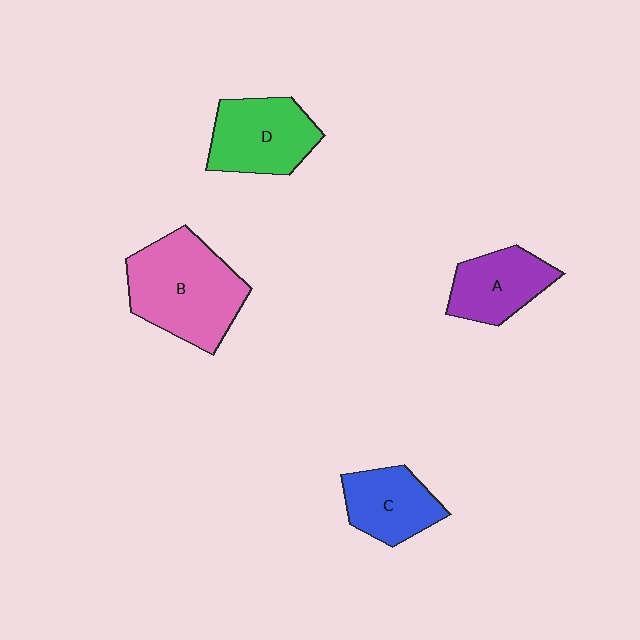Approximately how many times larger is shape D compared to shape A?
Approximately 1.2 times.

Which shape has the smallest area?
Shape C (blue).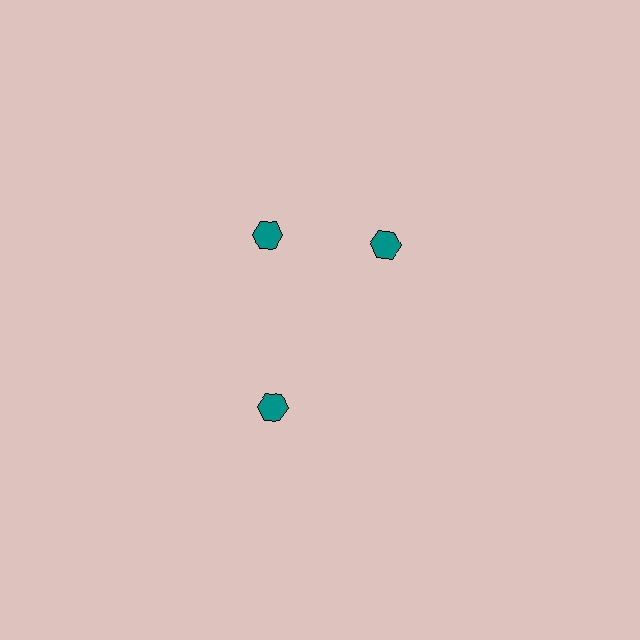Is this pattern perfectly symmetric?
No. The 3 teal hexagons are arranged in a ring, but one element near the 3 o'clock position is rotated out of alignment along the ring, breaking the 3-fold rotational symmetry.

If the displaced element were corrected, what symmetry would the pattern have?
It would have 3-fold rotational symmetry — the pattern would map onto itself every 120 degrees.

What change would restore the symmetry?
The symmetry would be restored by rotating it back into even spacing with its neighbors so that all 3 hexagons sit at equal angles and equal distance from the center.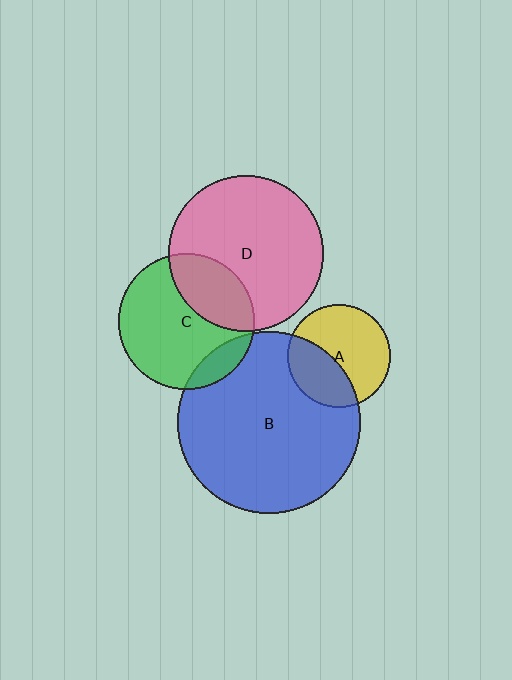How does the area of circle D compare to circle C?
Approximately 1.3 times.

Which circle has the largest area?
Circle B (blue).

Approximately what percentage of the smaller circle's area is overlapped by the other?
Approximately 40%.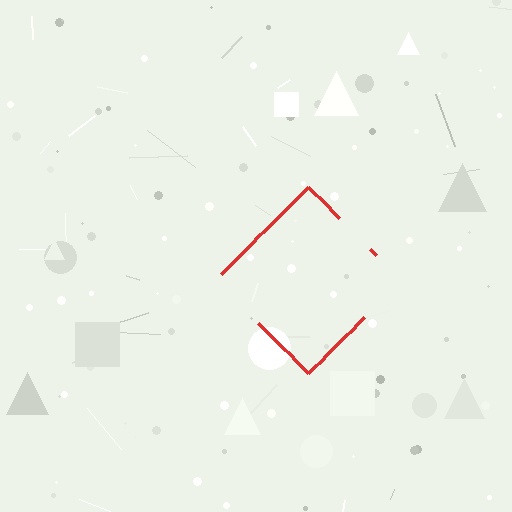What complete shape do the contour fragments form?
The contour fragments form a diamond.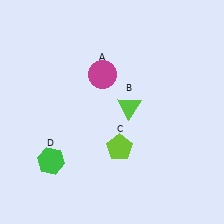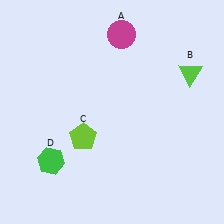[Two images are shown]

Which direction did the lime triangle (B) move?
The lime triangle (B) moved right.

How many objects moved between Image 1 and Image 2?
3 objects moved between the two images.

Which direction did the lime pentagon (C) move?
The lime pentagon (C) moved left.